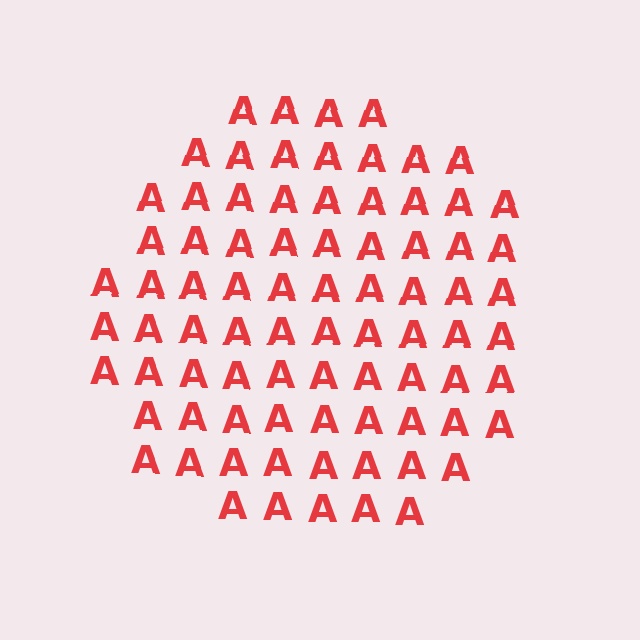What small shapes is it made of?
It is made of small letter A's.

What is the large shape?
The large shape is a circle.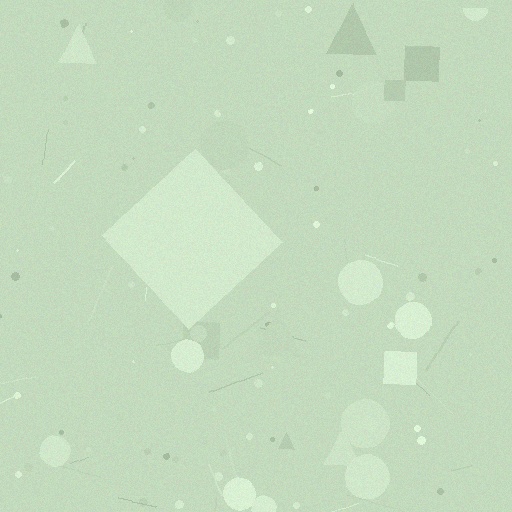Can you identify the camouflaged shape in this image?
The camouflaged shape is a diamond.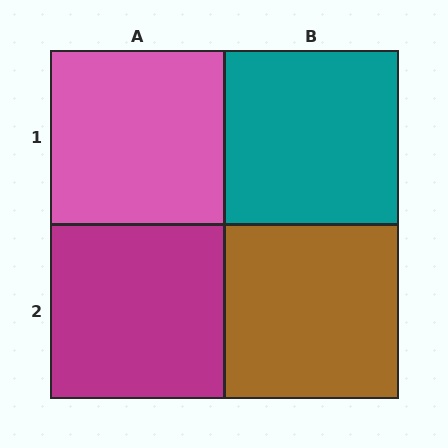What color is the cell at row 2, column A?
Magenta.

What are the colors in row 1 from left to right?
Pink, teal.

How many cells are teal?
1 cell is teal.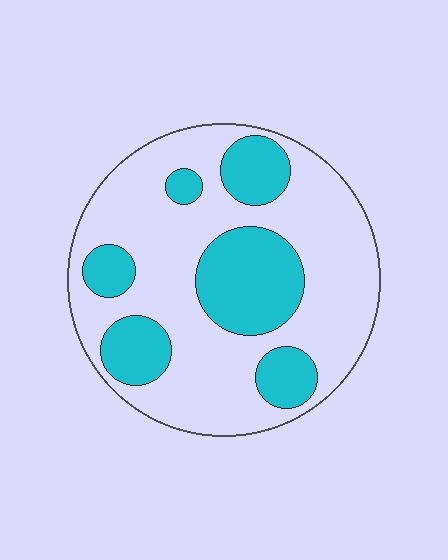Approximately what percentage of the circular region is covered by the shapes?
Approximately 30%.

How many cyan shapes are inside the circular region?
6.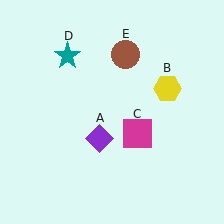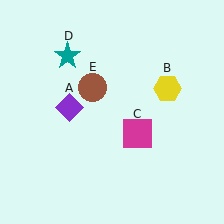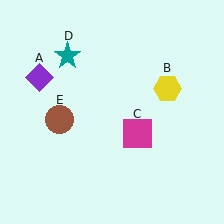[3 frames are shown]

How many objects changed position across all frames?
2 objects changed position: purple diamond (object A), brown circle (object E).